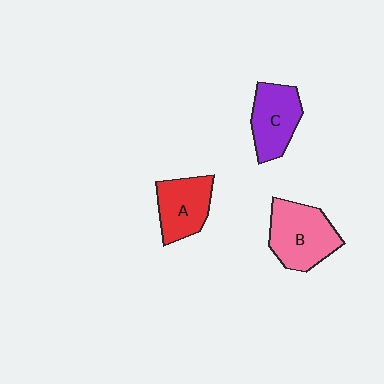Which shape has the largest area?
Shape B (pink).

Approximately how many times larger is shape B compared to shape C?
Approximately 1.2 times.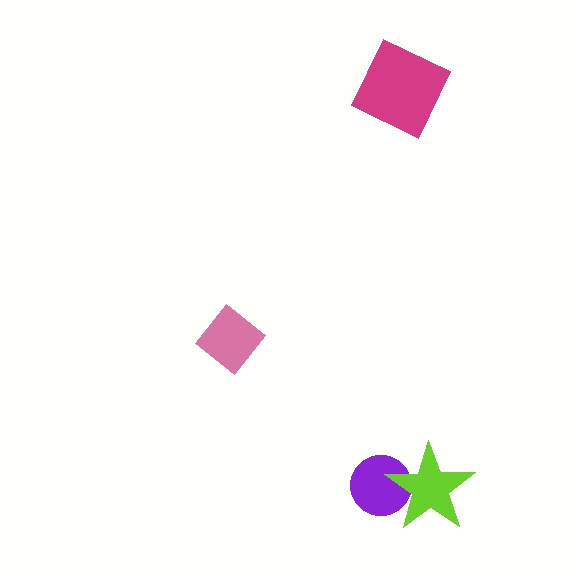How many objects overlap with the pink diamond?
0 objects overlap with the pink diamond.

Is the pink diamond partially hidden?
No, no other shape covers it.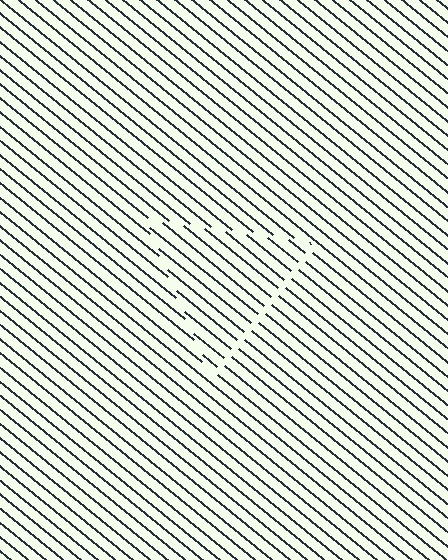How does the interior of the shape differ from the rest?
The interior of the shape contains the same grating, shifted by half a period — the contour is defined by the phase discontinuity where line-ends from the inner and outer gratings abut.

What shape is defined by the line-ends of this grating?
An illusory triangle. The interior of the shape contains the same grating, shifted by half a period — the contour is defined by the phase discontinuity where line-ends from the inner and outer gratings abut.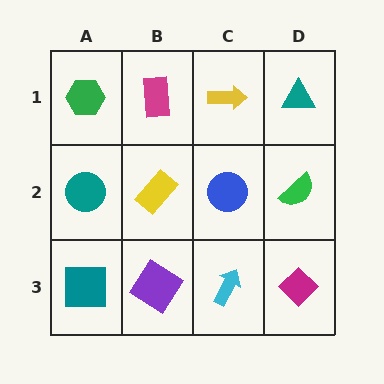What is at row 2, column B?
A yellow rectangle.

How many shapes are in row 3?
4 shapes.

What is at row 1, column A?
A green hexagon.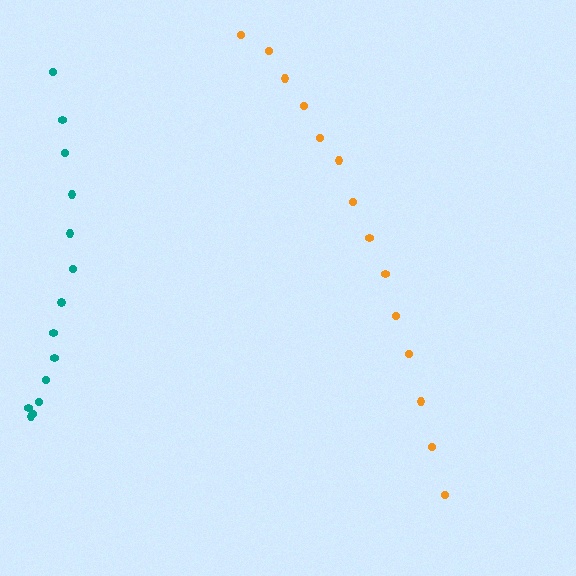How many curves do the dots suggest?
There are 2 distinct paths.